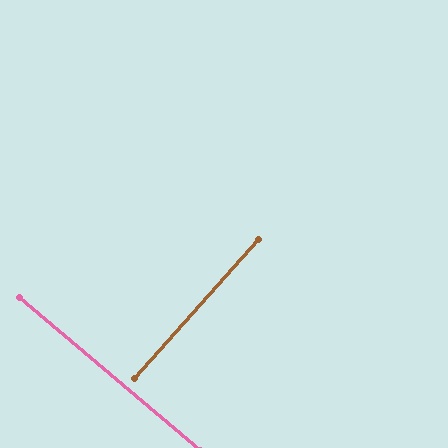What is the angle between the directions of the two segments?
Approximately 88 degrees.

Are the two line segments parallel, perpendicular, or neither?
Perpendicular — they meet at approximately 88°.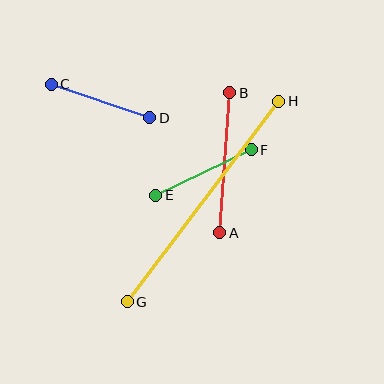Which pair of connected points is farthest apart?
Points G and H are farthest apart.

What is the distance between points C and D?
The distance is approximately 104 pixels.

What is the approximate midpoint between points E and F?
The midpoint is at approximately (204, 173) pixels.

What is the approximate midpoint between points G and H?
The midpoint is at approximately (203, 202) pixels.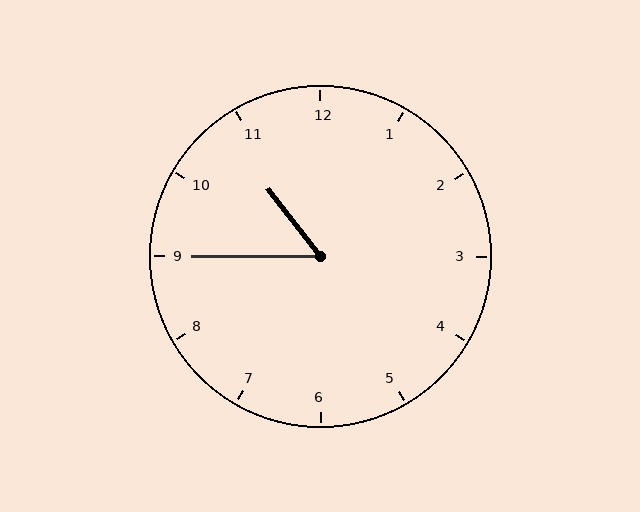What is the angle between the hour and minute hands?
Approximately 52 degrees.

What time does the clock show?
10:45.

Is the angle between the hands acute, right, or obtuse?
It is acute.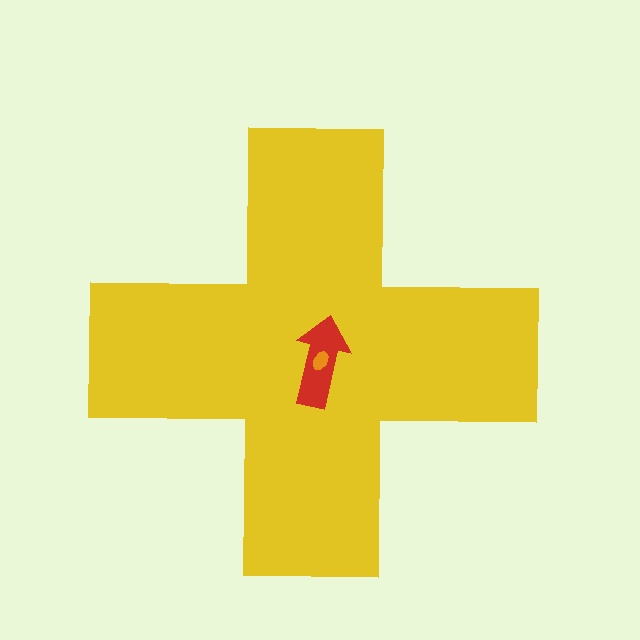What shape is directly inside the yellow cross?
The red arrow.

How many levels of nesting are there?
3.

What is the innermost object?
The orange ellipse.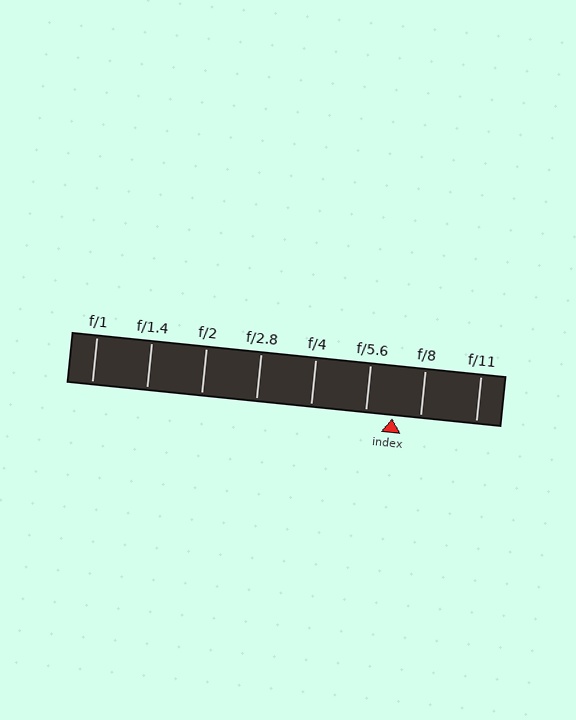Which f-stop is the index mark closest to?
The index mark is closest to f/5.6.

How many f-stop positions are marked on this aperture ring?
There are 8 f-stop positions marked.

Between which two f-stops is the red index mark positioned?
The index mark is between f/5.6 and f/8.